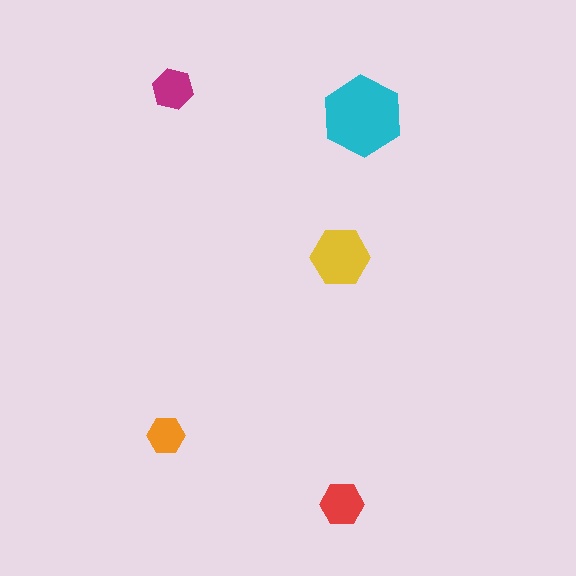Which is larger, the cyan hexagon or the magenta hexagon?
The cyan one.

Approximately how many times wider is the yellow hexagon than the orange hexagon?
About 1.5 times wider.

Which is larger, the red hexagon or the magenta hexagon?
The red one.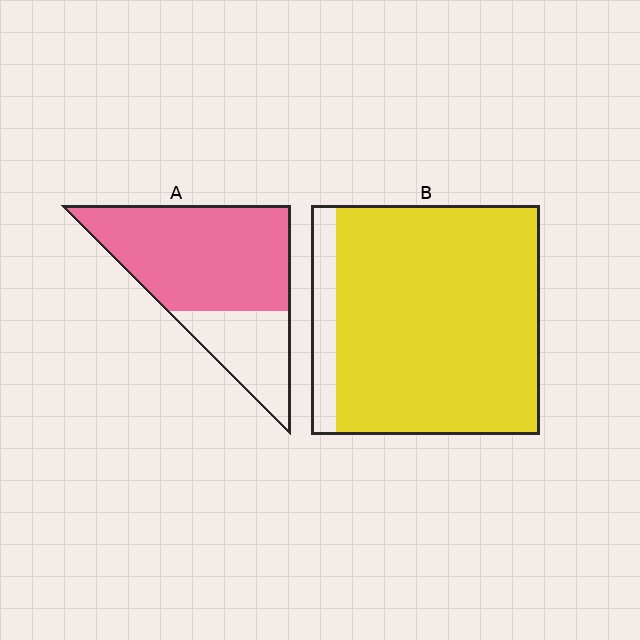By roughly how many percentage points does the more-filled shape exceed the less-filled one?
By roughly 20 percentage points (B over A).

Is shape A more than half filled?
Yes.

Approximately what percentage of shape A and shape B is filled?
A is approximately 70% and B is approximately 90%.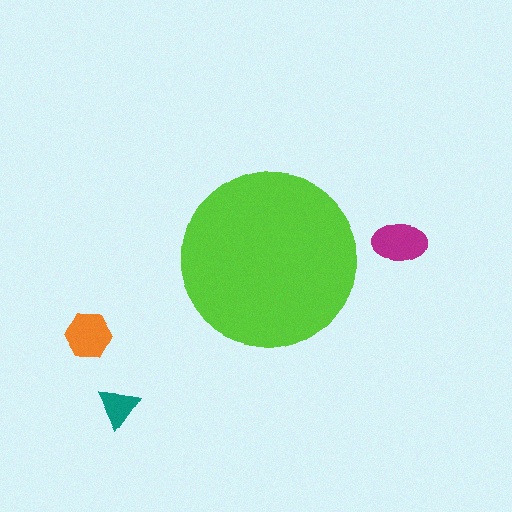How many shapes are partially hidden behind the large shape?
0 shapes are partially hidden.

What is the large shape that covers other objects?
A lime circle.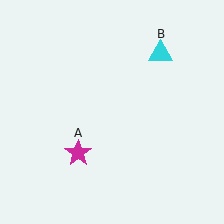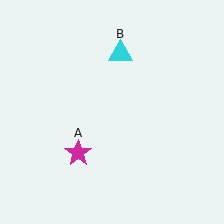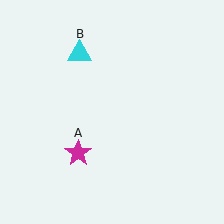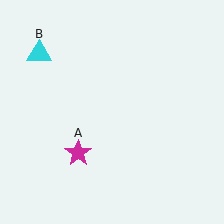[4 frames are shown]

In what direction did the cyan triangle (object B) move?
The cyan triangle (object B) moved left.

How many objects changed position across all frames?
1 object changed position: cyan triangle (object B).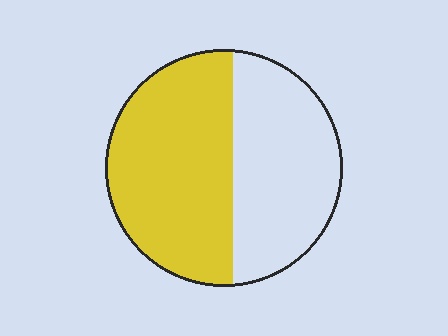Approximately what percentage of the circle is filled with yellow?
Approximately 55%.